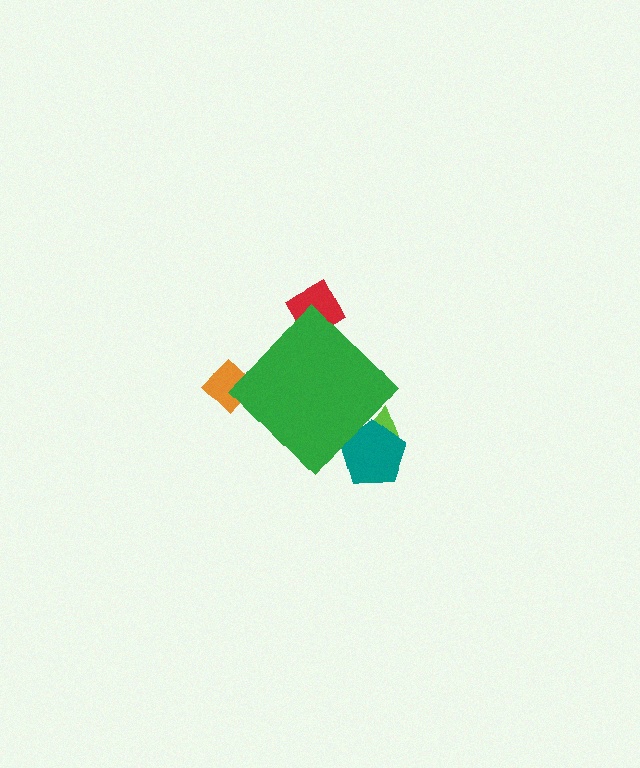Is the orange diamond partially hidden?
Yes, the orange diamond is partially hidden behind the green diamond.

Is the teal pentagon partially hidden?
Yes, the teal pentagon is partially hidden behind the green diamond.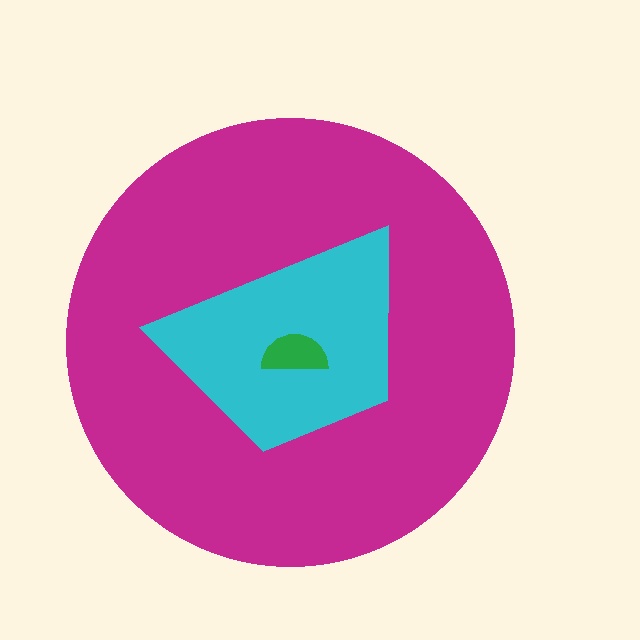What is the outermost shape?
The magenta circle.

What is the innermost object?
The green semicircle.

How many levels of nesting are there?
3.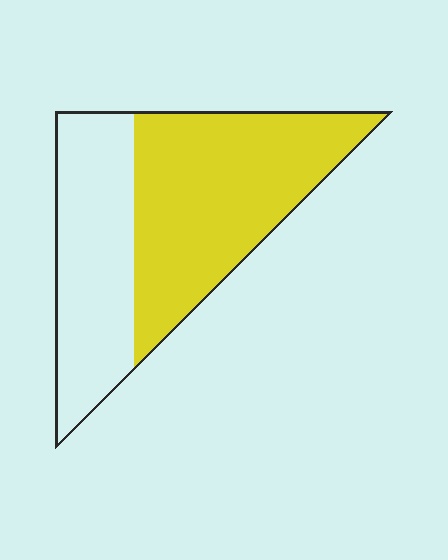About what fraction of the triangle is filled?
About three fifths (3/5).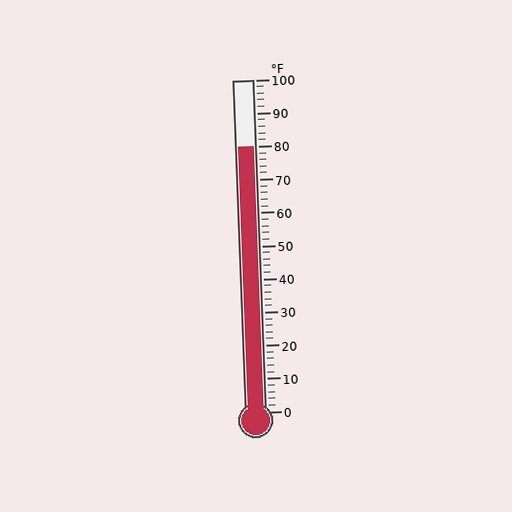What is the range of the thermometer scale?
The thermometer scale ranges from 0°F to 100°F.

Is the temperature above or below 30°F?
The temperature is above 30°F.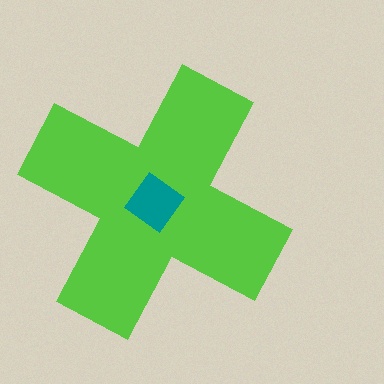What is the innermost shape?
The teal diamond.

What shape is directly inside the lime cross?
The teal diamond.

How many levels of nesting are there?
2.